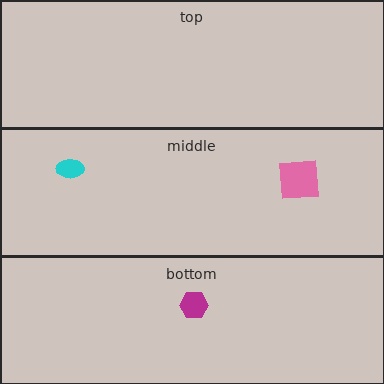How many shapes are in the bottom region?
1.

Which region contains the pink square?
The middle region.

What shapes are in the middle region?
The cyan ellipse, the pink square.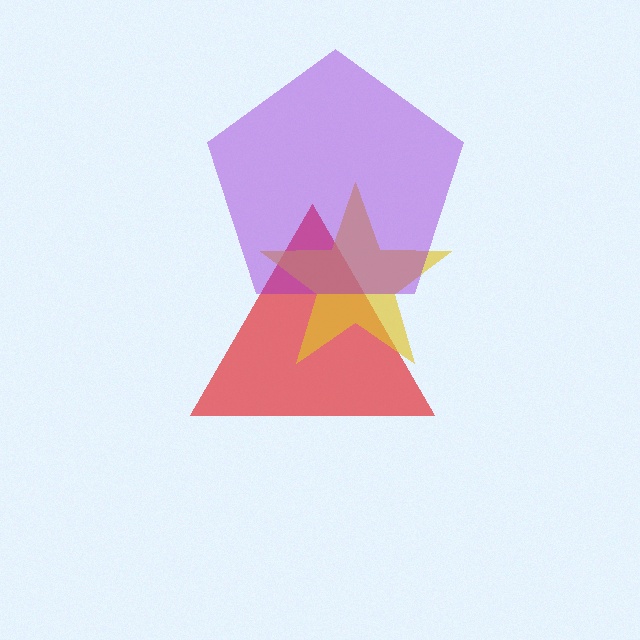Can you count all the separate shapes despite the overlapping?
Yes, there are 3 separate shapes.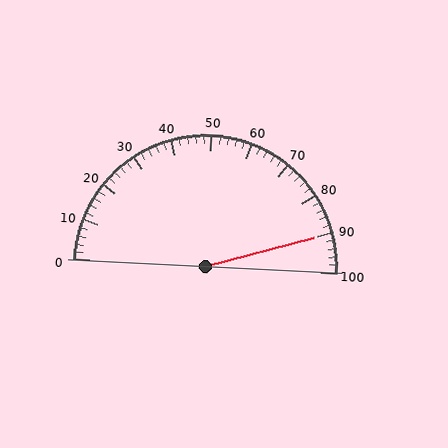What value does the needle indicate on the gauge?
The needle indicates approximately 90.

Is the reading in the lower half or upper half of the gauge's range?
The reading is in the upper half of the range (0 to 100).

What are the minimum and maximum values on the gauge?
The gauge ranges from 0 to 100.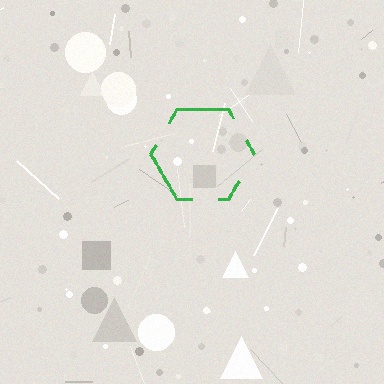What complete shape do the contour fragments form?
The contour fragments form a hexagon.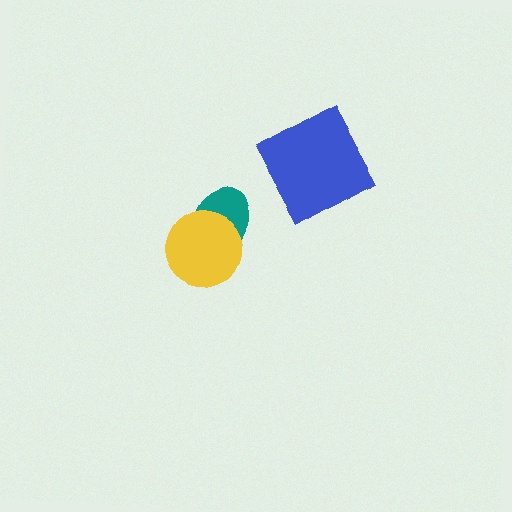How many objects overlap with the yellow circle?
1 object overlaps with the yellow circle.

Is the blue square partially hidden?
No, no other shape covers it.